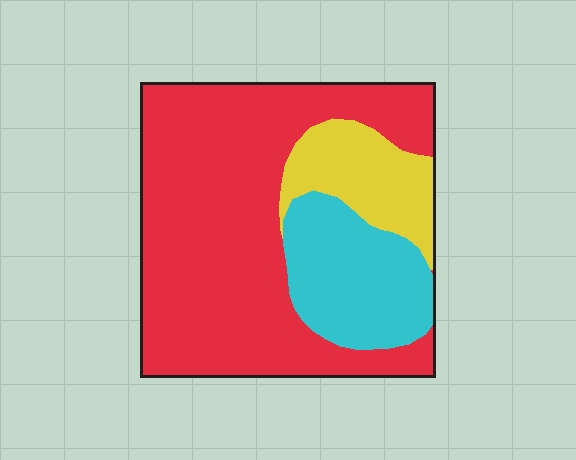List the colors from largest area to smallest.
From largest to smallest: red, cyan, yellow.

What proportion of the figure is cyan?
Cyan takes up about one fifth (1/5) of the figure.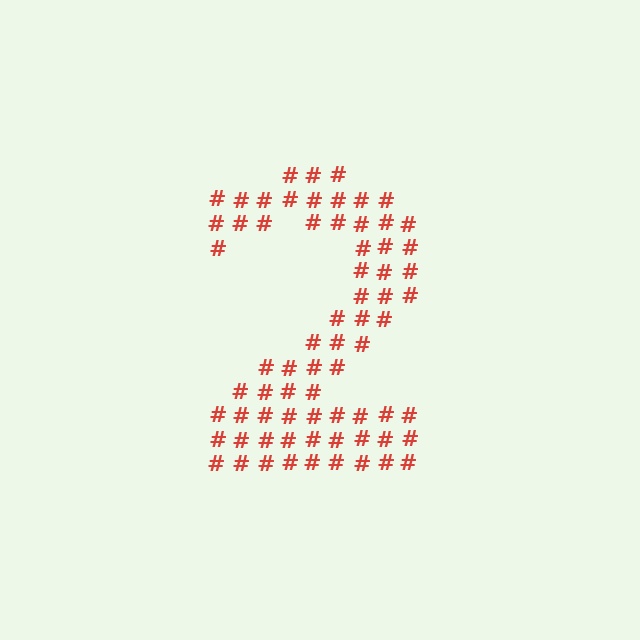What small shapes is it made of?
It is made of small hash symbols.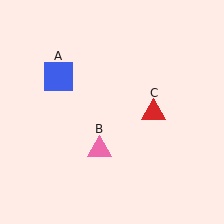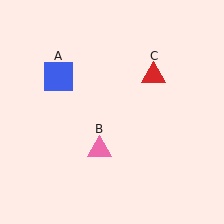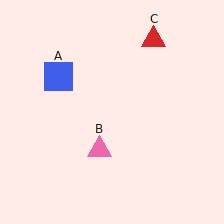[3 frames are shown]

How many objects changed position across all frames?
1 object changed position: red triangle (object C).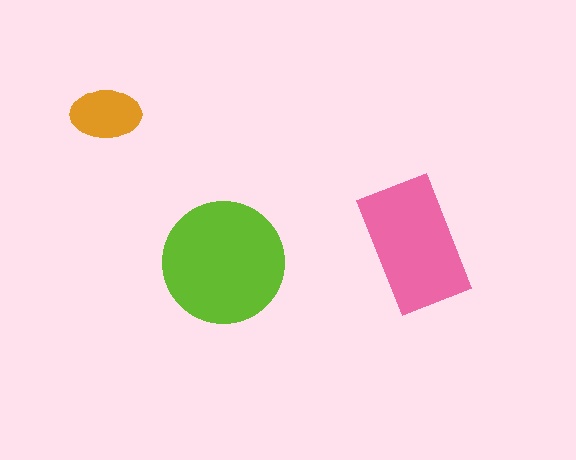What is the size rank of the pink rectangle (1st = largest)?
2nd.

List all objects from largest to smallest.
The lime circle, the pink rectangle, the orange ellipse.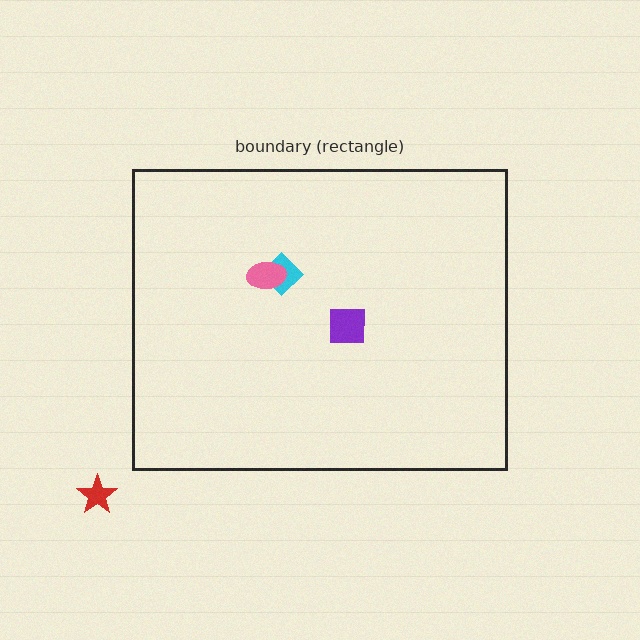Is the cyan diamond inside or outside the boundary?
Inside.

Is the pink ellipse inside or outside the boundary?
Inside.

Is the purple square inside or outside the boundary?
Inside.